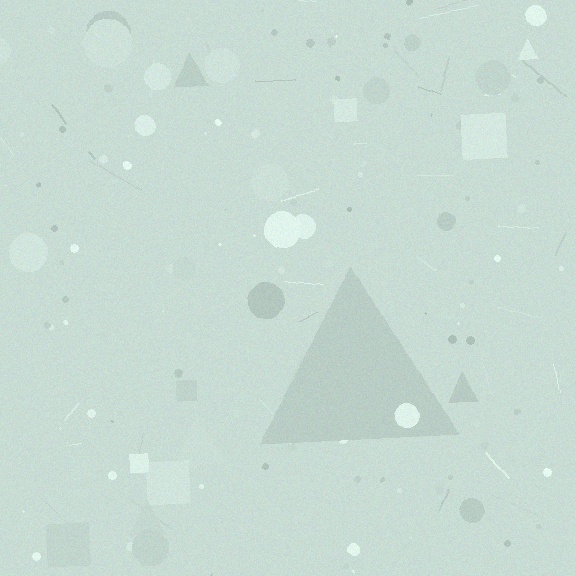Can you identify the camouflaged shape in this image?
The camouflaged shape is a triangle.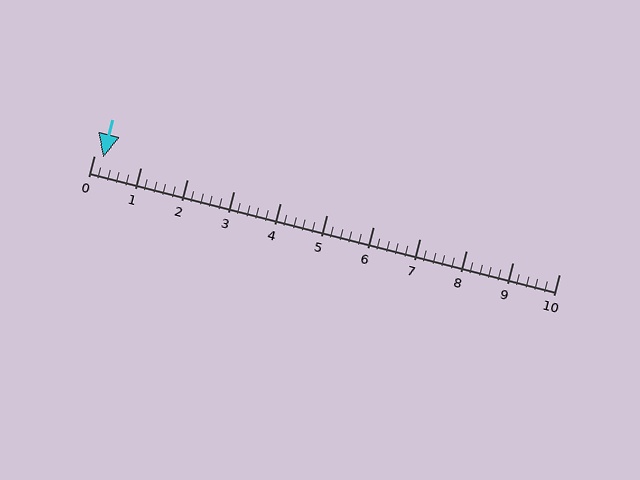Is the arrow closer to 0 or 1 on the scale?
The arrow is closer to 0.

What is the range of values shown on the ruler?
The ruler shows values from 0 to 10.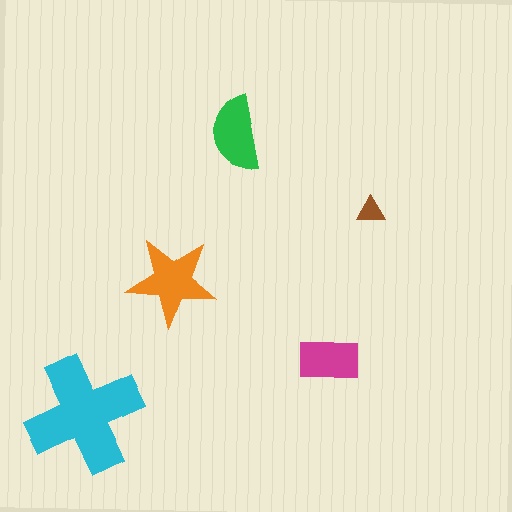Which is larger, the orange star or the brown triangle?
The orange star.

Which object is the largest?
The cyan cross.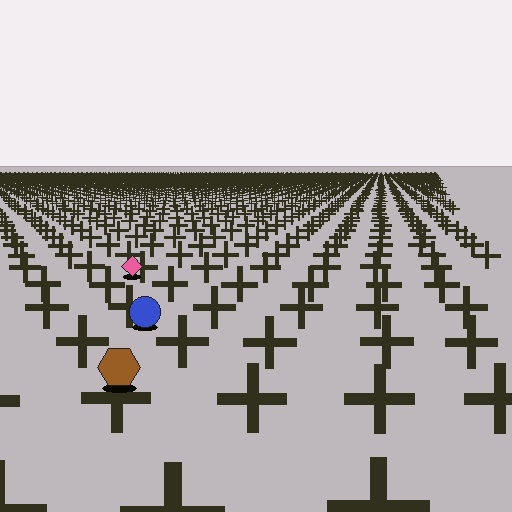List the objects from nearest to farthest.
From nearest to farthest: the brown hexagon, the blue circle, the pink diamond.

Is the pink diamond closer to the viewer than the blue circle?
No. The blue circle is closer — you can tell from the texture gradient: the ground texture is coarser near it.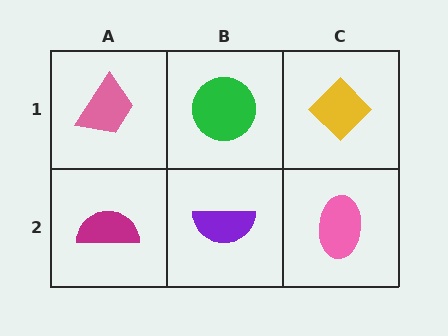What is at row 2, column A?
A magenta semicircle.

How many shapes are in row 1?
3 shapes.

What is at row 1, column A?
A pink trapezoid.